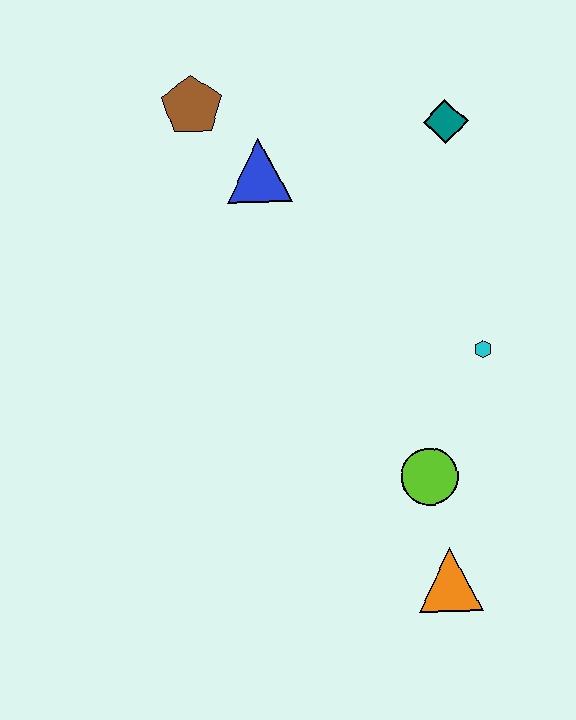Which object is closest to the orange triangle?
The lime circle is closest to the orange triangle.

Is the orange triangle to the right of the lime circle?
Yes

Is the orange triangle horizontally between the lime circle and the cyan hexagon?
Yes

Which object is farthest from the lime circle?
The brown pentagon is farthest from the lime circle.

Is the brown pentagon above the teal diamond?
Yes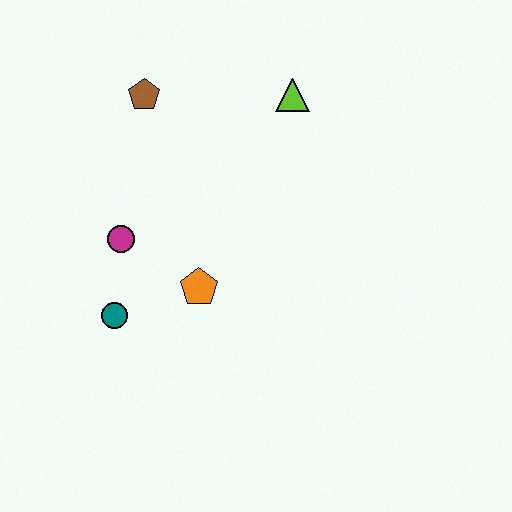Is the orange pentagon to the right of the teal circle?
Yes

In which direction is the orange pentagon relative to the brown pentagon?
The orange pentagon is below the brown pentagon.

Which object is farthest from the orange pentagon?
The lime triangle is farthest from the orange pentagon.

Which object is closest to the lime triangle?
The brown pentagon is closest to the lime triangle.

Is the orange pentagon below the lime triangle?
Yes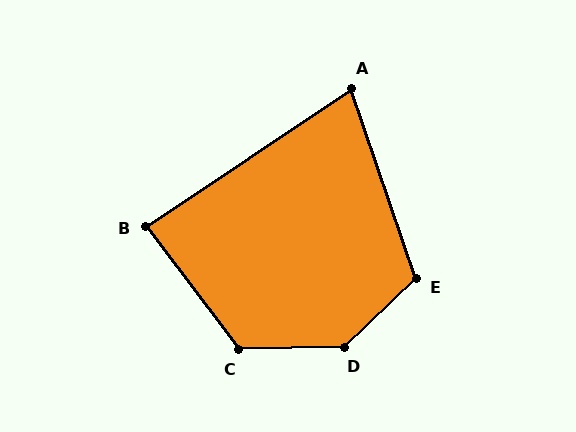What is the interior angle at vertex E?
Approximately 115 degrees (obtuse).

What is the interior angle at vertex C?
Approximately 126 degrees (obtuse).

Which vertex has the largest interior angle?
D, at approximately 138 degrees.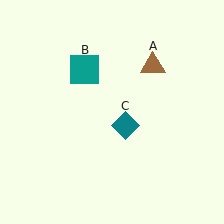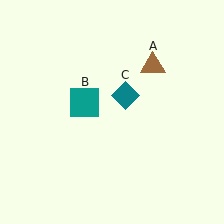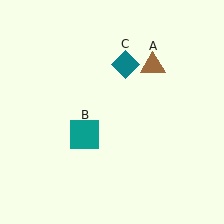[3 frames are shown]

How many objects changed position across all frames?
2 objects changed position: teal square (object B), teal diamond (object C).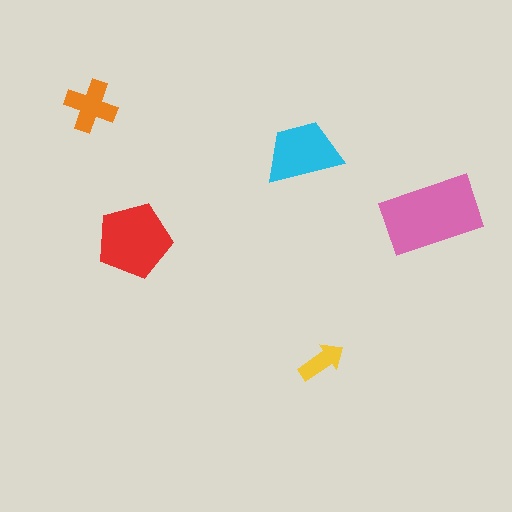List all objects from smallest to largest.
The yellow arrow, the orange cross, the cyan trapezoid, the red pentagon, the pink rectangle.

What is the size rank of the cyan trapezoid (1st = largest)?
3rd.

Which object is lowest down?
The yellow arrow is bottommost.